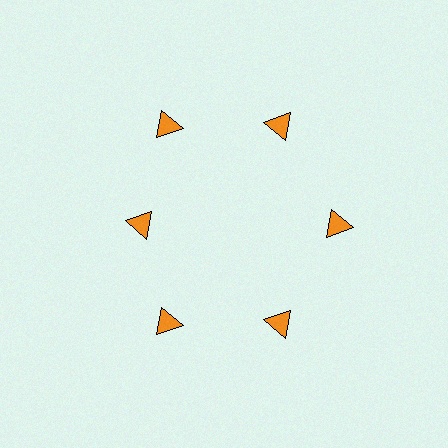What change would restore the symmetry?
The symmetry would be restored by moving it outward, back onto the ring so that all 6 triangles sit at equal angles and equal distance from the center.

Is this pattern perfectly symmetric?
No. The 6 orange triangles are arranged in a ring, but one element near the 9 o'clock position is pulled inward toward the center, breaking the 6-fold rotational symmetry.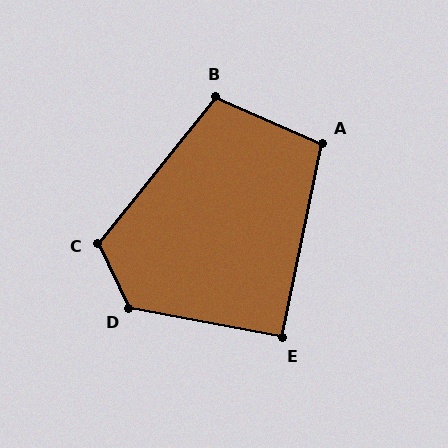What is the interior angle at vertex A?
Approximately 102 degrees (obtuse).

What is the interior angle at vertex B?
Approximately 105 degrees (obtuse).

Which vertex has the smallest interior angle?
E, at approximately 91 degrees.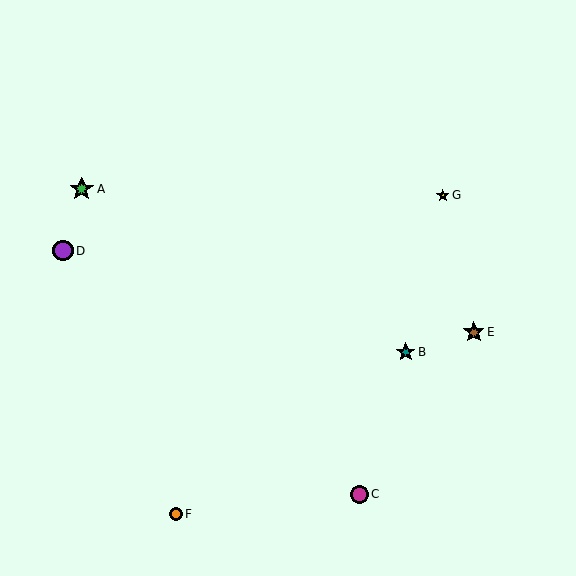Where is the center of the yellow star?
The center of the yellow star is at (443, 195).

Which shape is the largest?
The green star (labeled A) is the largest.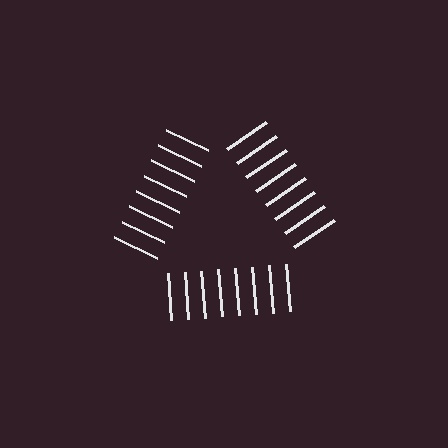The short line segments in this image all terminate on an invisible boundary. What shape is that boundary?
An illusory triangle — the line segments terminate on its edges but no continuous stroke is drawn.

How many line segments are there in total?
24 — 8 along each of the 3 edges.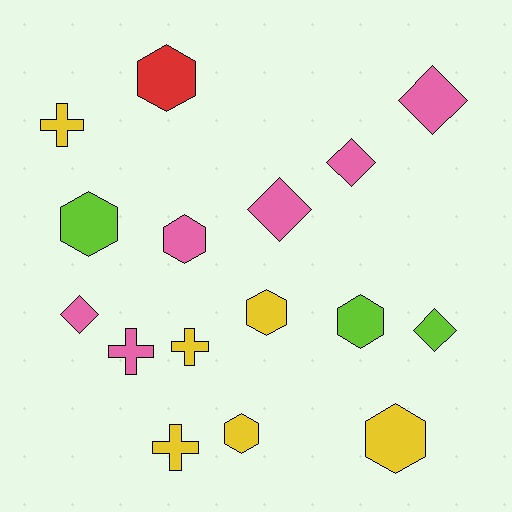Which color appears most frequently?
Yellow, with 6 objects.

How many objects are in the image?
There are 16 objects.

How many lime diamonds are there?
There is 1 lime diamond.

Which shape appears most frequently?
Hexagon, with 7 objects.